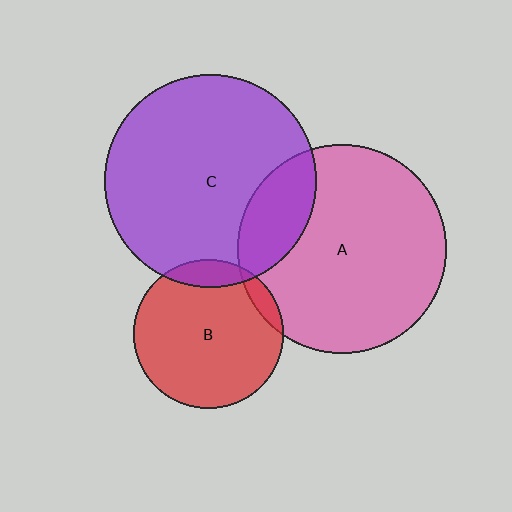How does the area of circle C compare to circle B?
Approximately 2.0 times.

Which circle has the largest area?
Circle C (purple).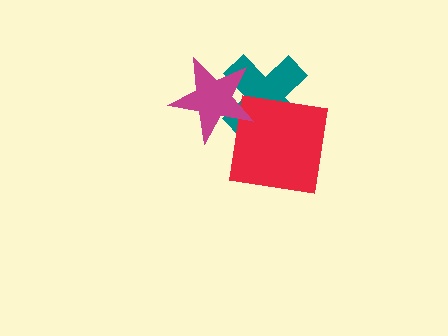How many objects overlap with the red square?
2 objects overlap with the red square.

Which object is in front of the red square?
The magenta star is in front of the red square.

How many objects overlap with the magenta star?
2 objects overlap with the magenta star.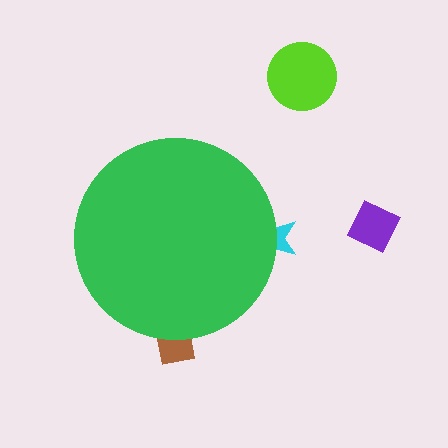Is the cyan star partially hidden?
Yes, the cyan star is partially hidden behind the green circle.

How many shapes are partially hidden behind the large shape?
2 shapes are partially hidden.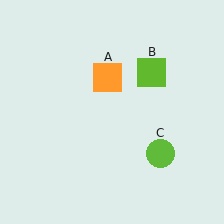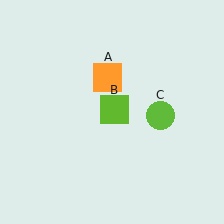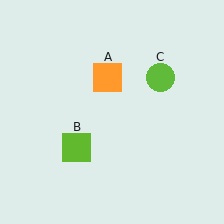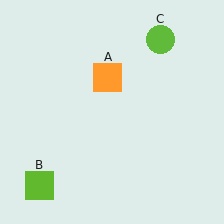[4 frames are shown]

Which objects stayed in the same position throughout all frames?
Orange square (object A) remained stationary.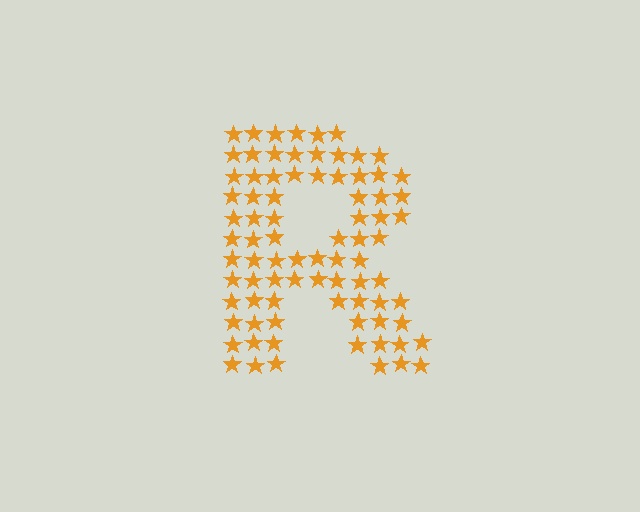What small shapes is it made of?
It is made of small stars.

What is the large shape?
The large shape is the letter R.